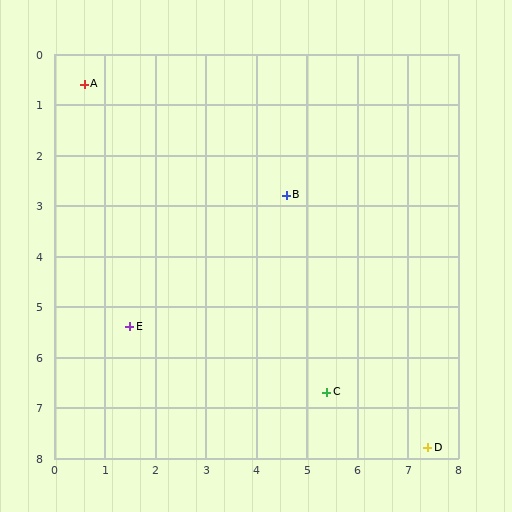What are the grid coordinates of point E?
Point E is at approximately (1.5, 5.4).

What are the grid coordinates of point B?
Point B is at approximately (4.6, 2.8).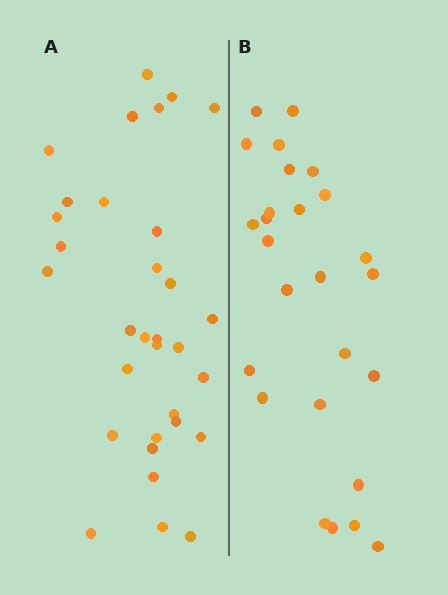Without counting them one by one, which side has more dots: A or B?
Region A (the left region) has more dots.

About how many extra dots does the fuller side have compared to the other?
Region A has about 6 more dots than region B.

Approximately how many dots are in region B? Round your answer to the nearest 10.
About 30 dots. (The exact count is 26, which rounds to 30.)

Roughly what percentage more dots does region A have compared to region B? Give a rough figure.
About 25% more.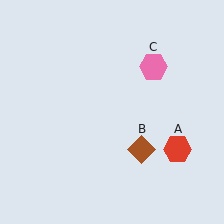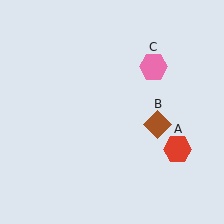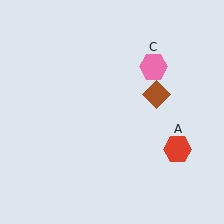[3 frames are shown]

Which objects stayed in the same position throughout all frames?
Red hexagon (object A) and pink hexagon (object C) remained stationary.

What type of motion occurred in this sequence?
The brown diamond (object B) rotated counterclockwise around the center of the scene.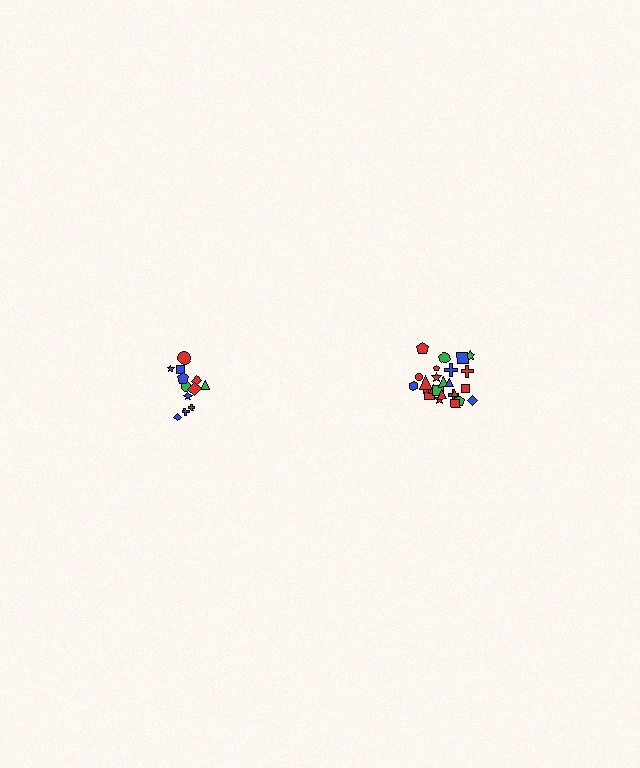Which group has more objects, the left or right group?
The right group.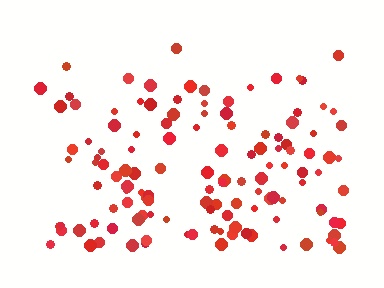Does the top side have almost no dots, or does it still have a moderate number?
Still a moderate number, just noticeably fewer than the bottom.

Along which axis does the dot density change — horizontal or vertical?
Vertical.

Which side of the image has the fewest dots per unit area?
The top.